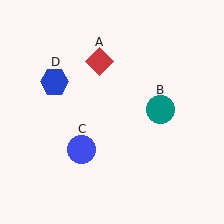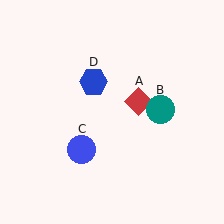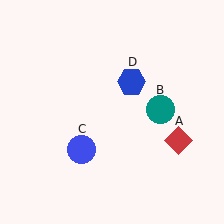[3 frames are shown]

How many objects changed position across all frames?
2 objects changed position: red diamond (object A), blue hexagon (object D).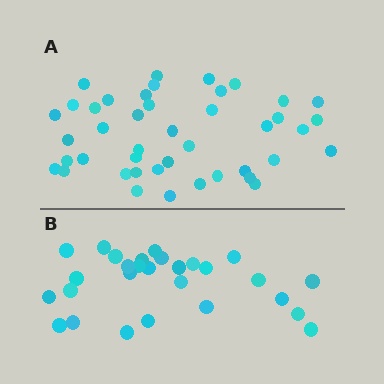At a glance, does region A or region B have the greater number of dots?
Region A (the top region) has more dots.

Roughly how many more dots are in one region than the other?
Region A has approximately 15 more dots than region B.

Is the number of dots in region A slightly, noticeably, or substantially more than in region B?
Region A has substantially more. The ratio is roughly 1.5 to 1.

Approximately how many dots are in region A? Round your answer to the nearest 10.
About 40 dots. (The exact count is 43, which rounds to 40.)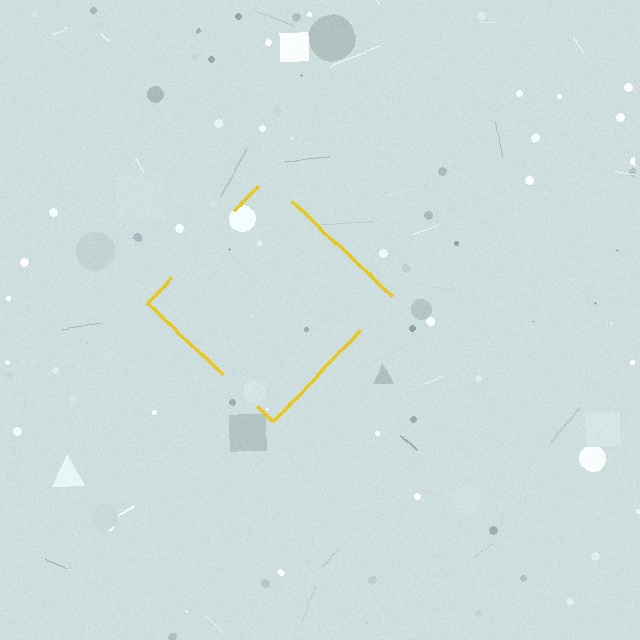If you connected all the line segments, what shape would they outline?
They would outline a diamond.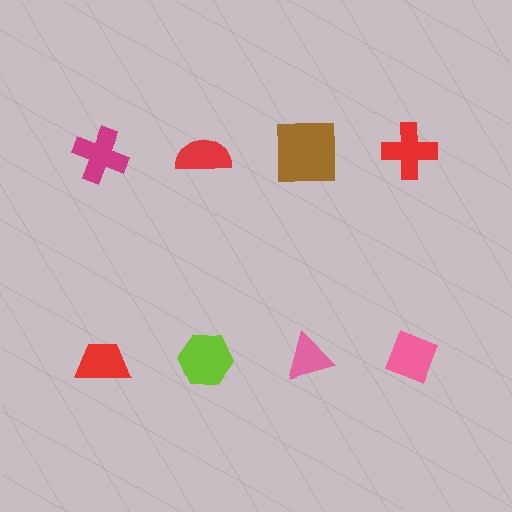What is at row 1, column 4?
A red cross.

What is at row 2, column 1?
A red trapezoid.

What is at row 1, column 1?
A magenta cross.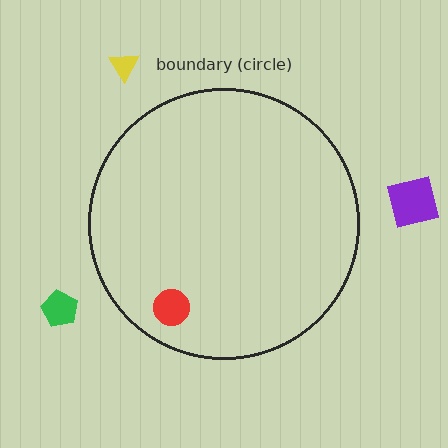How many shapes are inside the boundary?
1 inside, 3 outside.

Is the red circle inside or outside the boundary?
Inside.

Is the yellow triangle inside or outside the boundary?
Outside.